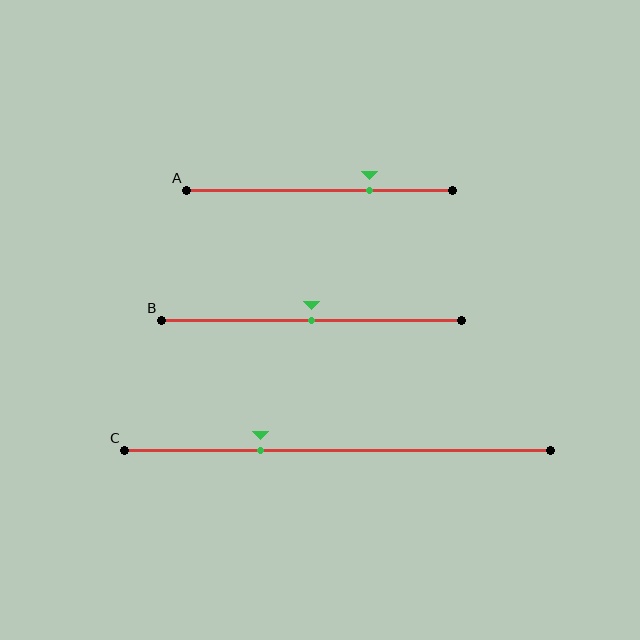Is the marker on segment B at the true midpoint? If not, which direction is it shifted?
Yes, the marker on segment B is at the true midpoint.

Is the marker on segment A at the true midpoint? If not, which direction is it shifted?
No, the marker on segment A is shifted to the right by about 19% of the segment length.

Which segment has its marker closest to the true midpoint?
Segment B has its marker closest to the true midpoint.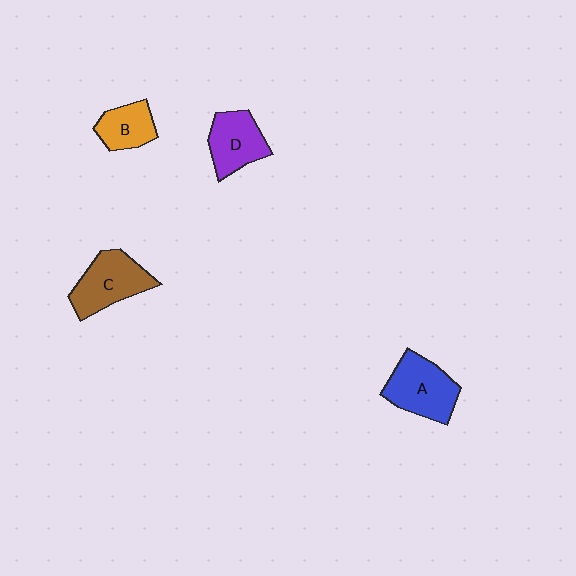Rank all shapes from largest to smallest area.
From largest to smallest: A (blue), C (brown), D (purple), B (orange).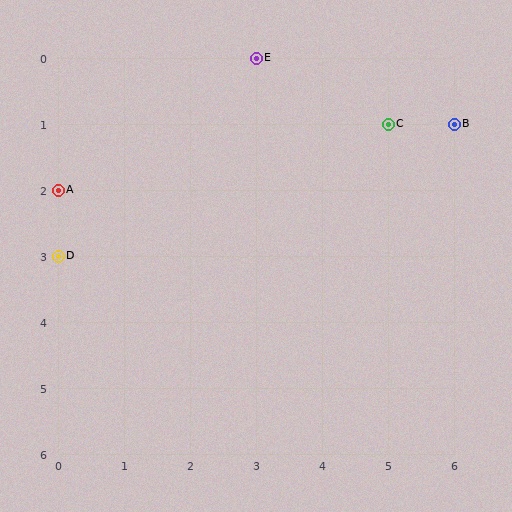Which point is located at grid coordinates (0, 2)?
Point A is at (0, 2).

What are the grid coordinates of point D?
Point D is at grid coordinates (0, 3).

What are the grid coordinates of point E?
Point E is at grid coordinates (3, 0).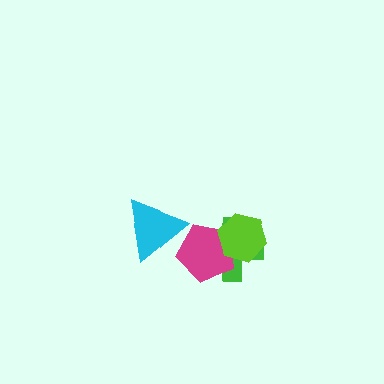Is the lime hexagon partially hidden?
No, no other shape covers it.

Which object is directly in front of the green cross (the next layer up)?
The magenta pentagon is directly in front of the green cross.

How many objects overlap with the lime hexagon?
2 objects overlap with the lime hexagon.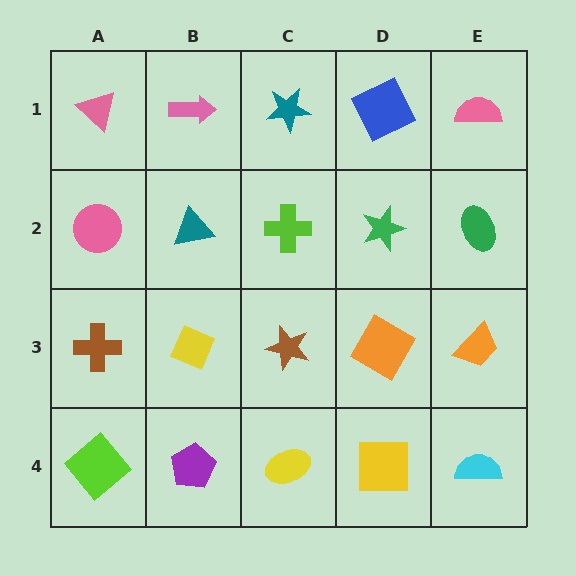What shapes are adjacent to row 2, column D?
A blue square (row 1, column D), an orange diamond (row 3, column D), a lime cross (row 2, column C), a green ellipse (row 2, column E).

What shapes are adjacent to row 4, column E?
An orange trapezoid (row 3, column E), a yellow square (row 4, column D).